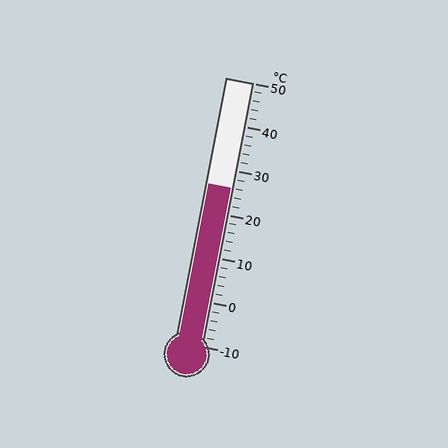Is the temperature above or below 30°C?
The temperature is below 30°C.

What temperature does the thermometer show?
The thermometer shows approximately 26°C.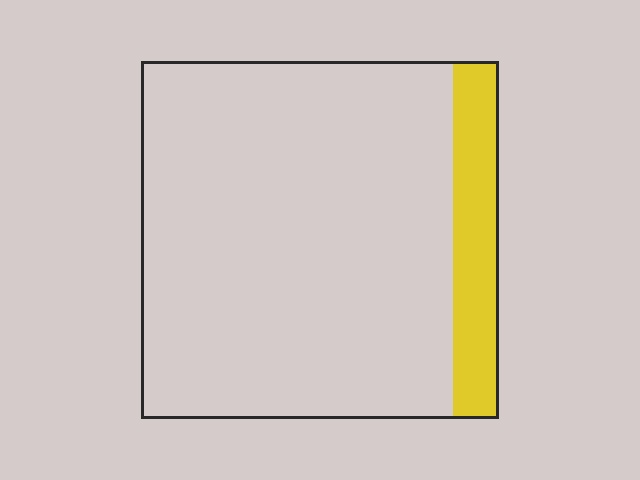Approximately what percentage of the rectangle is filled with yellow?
Approximately 15%.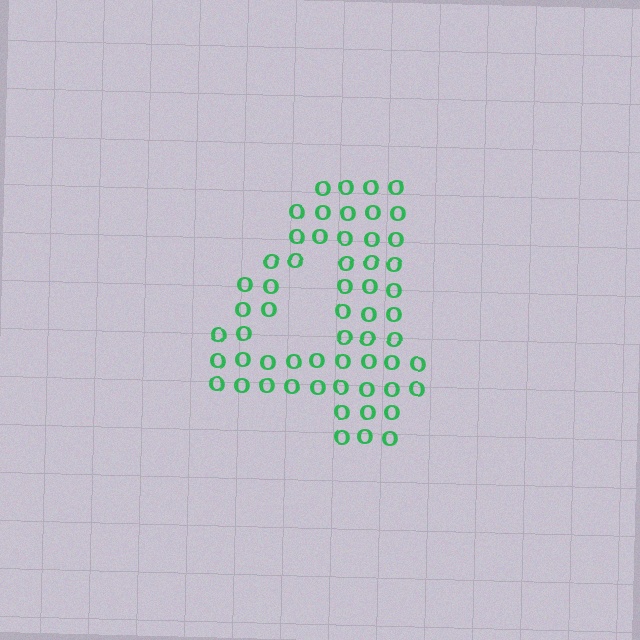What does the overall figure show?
The overall figure shows the digit 4.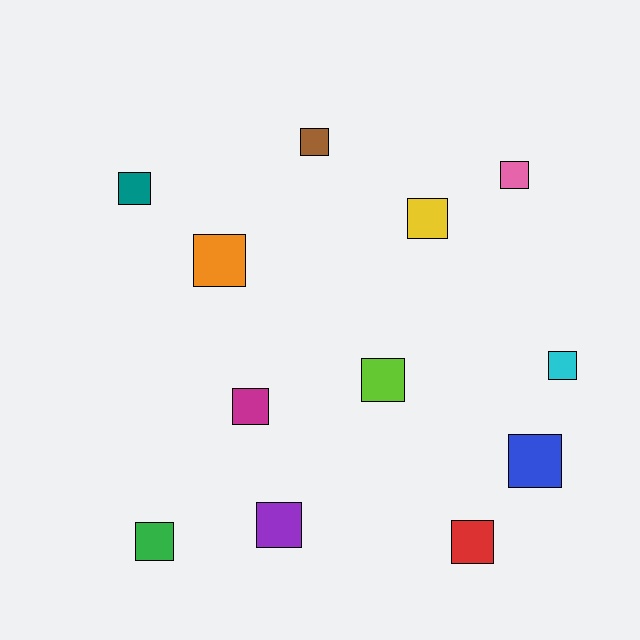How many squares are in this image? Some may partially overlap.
There are 12 squares.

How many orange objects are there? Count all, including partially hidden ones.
There is 1 orange object.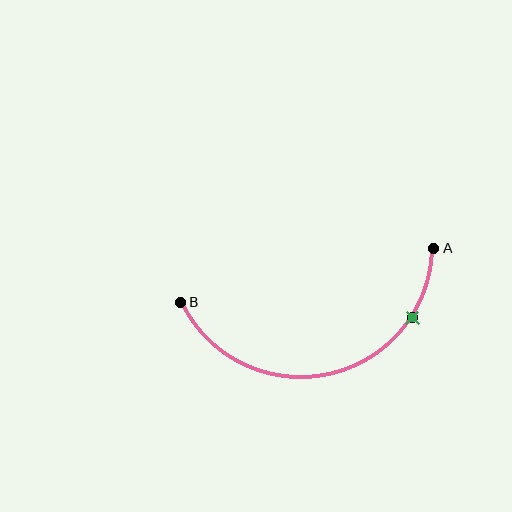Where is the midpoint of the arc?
The arc midpoint is the point on the curve farthest from the straight line joining A and B. It sits below that line.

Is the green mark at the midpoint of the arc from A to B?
No. The green mark lies on the arc but is closer to endpoint A. The arc midpoint would be at the point on the curve equidistant along the arc from both A and B.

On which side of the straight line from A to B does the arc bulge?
The arc bulges below the straight line connecting A and B.